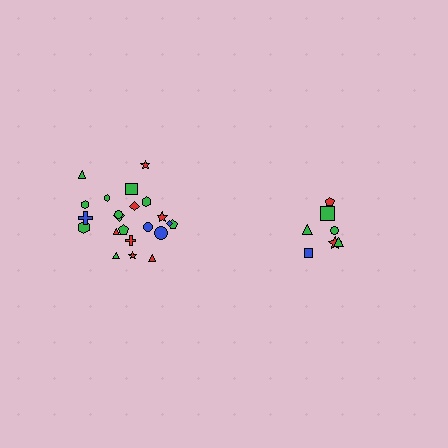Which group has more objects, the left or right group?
The left group.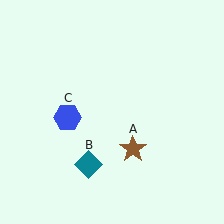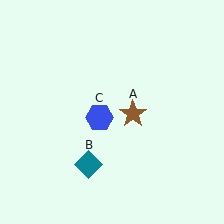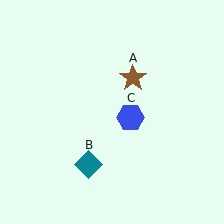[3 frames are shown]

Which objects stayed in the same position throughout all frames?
Teal diamond (object B) remained stationary.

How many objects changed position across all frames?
2 objects changed position: brown star (object A), blue hexagon (object C).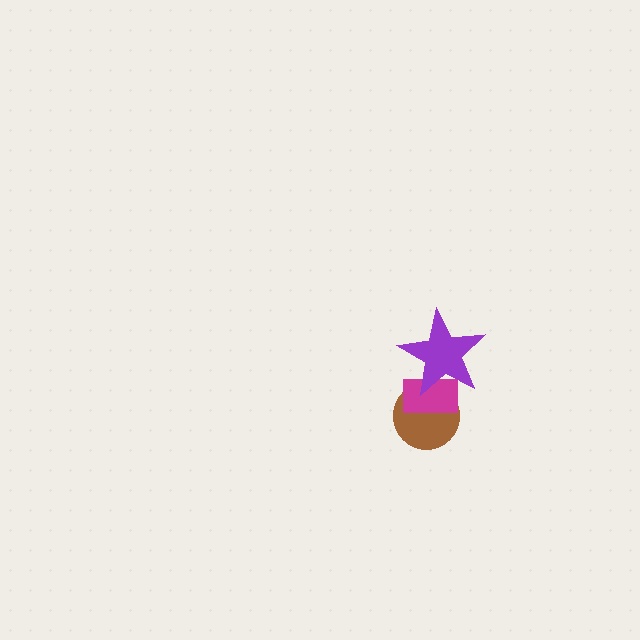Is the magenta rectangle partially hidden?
Yes, it is partially covered by another shape.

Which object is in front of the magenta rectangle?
The purple star is in front of the magenta rectangle.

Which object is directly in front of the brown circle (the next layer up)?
The magenta rectangle is directly in front of the brown circle.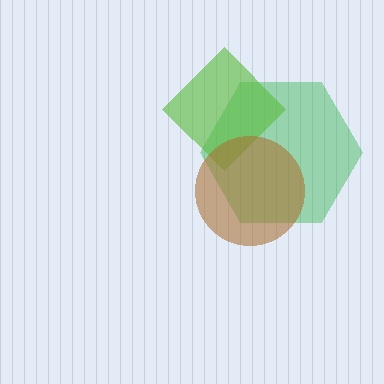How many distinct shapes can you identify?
There are 3 distinct shapes: a green hexagon, a lime diamond, a brown circle.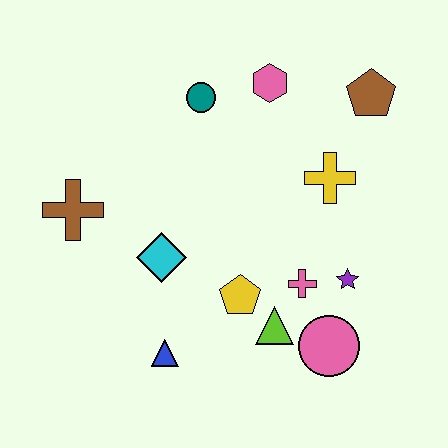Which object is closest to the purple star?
The pink cross is closest to the purple star.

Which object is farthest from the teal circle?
The pink circle is farthest from the teal circle.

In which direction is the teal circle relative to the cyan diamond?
The teal circle is above the cyan diamond.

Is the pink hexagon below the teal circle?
No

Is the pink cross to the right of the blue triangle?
Yes